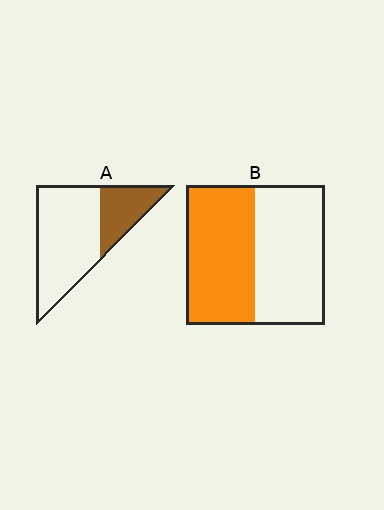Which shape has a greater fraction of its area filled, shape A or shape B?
Shape B.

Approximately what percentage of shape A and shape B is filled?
A is approximately 30% and B is approximately 50%.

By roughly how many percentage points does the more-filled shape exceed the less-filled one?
By roughly 20 percentage points (B over A).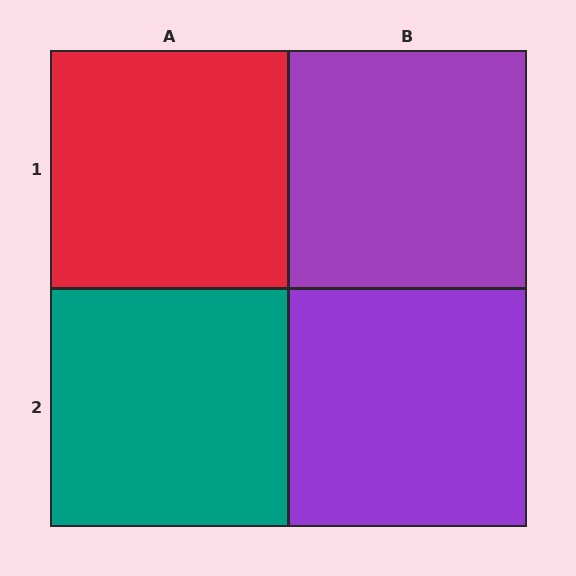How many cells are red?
1 cell is red.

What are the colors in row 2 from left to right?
Teal, purple.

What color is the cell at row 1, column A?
Red.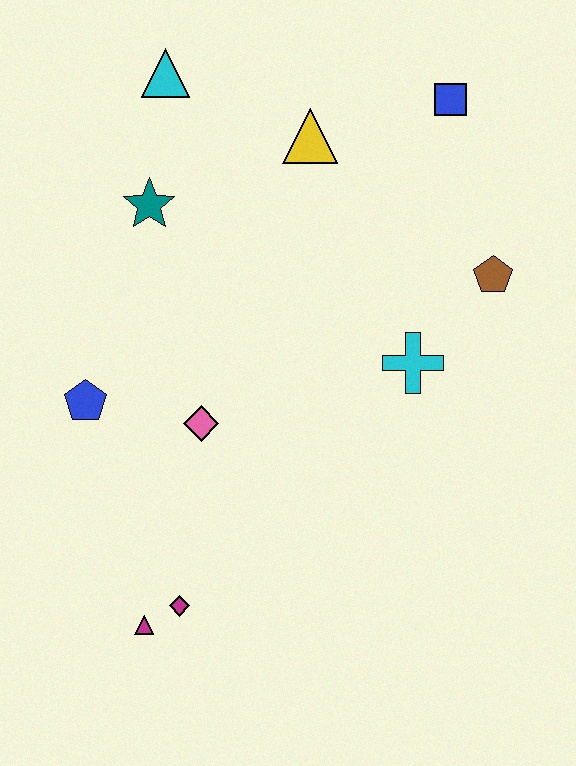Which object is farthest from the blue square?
The magenta triangle is farthest from the blue square.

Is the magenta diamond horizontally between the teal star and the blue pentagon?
No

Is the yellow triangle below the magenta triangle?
No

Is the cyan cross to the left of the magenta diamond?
No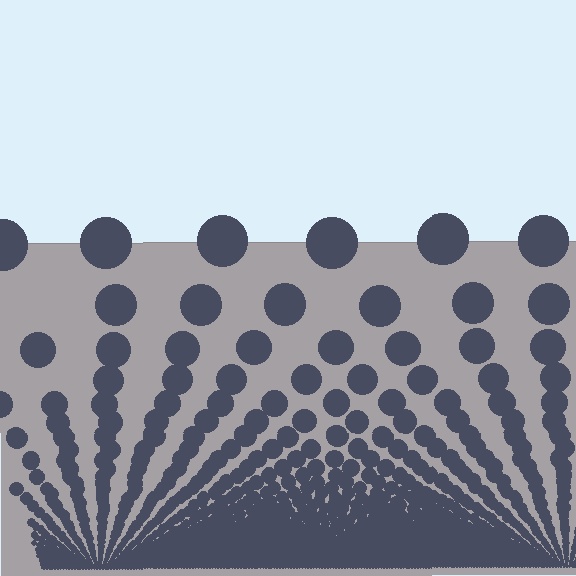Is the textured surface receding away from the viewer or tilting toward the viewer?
The surface appears to tilt toward the viewer. Texture elements get larger and sparser toward the top.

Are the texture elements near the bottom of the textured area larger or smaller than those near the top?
Smaller. The gradient is inverted — elements near the bottom are smaller and denser.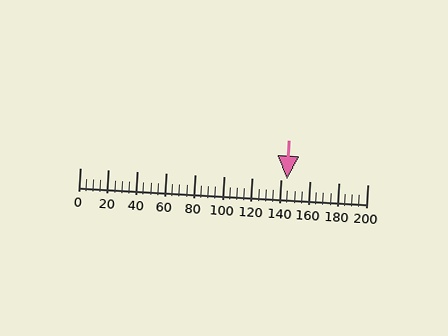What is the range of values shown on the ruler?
The ruler shows values from 0 to 200.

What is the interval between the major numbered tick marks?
The major tick marks are spaced 20 units apart.